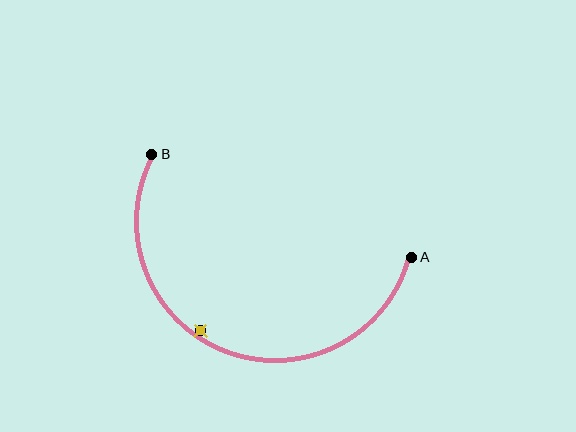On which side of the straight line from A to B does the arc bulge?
The arc bulges below the straight line connecting A and B.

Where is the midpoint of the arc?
The arc midpoint is the point on the curve farthest from the straight line joining A and B. It sits below that line.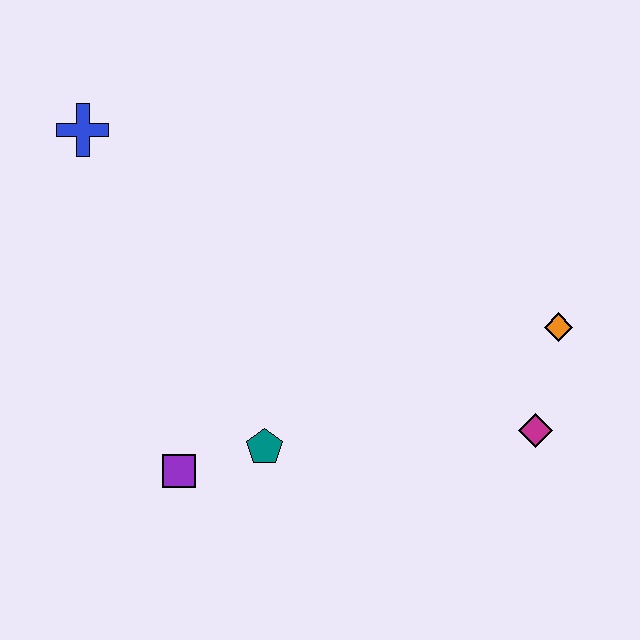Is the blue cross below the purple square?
No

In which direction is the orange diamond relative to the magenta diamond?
The orange diamond is above the magenta diamond.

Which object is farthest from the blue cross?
The magenta diamond is farthest from the blue cross.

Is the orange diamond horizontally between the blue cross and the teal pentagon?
No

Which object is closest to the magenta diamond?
The orange diamond is closest to the magenta diamond.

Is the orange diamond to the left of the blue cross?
No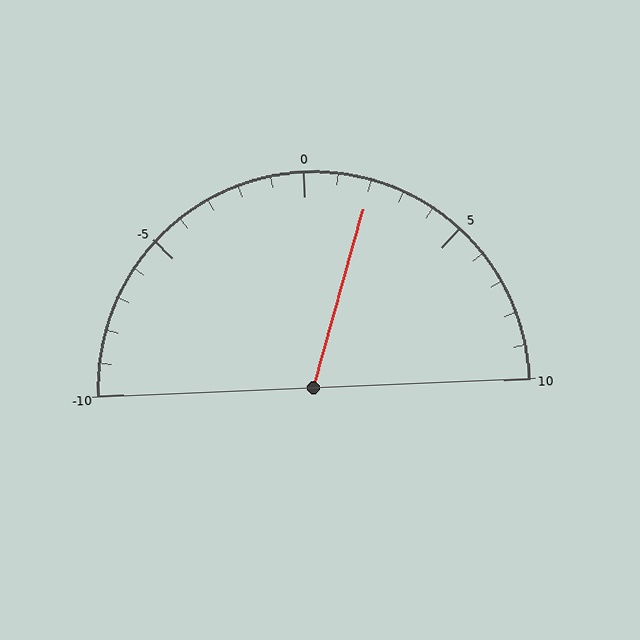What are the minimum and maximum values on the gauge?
The gauge ranges from -10 to 10.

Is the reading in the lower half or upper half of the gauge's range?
The reading is in the upper half of the range (-10 to 10).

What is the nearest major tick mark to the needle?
The nearest major tick mark is 0.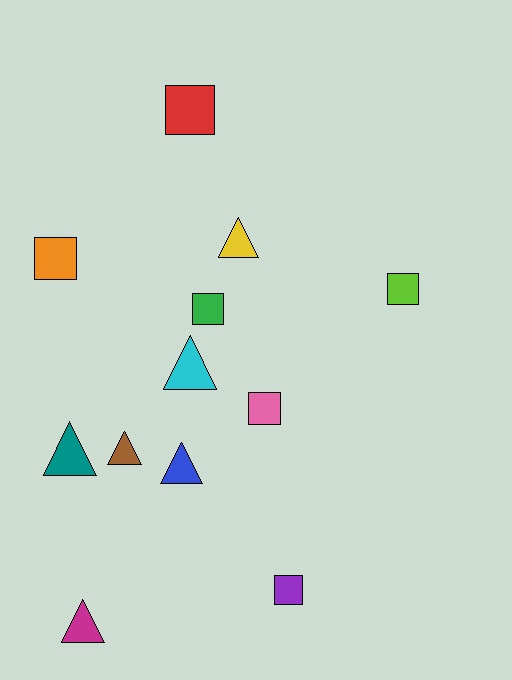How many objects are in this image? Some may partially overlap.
There are 12 objects.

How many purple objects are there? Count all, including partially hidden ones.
There is 1 purple object.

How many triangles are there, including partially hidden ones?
There are 6 triangles.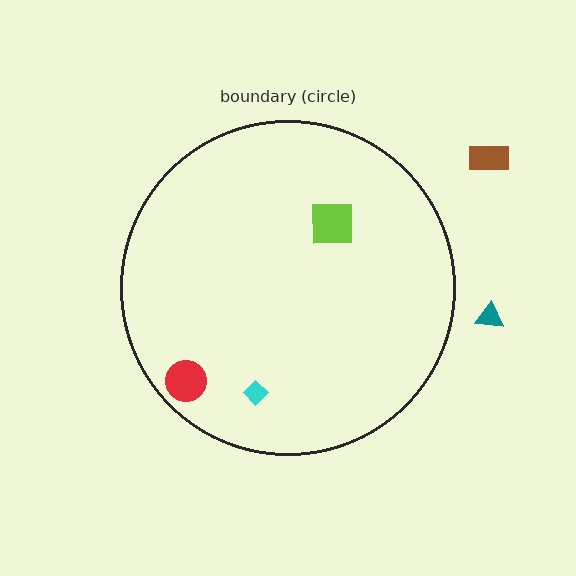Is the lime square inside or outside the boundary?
Inside.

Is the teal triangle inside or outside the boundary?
Outside.